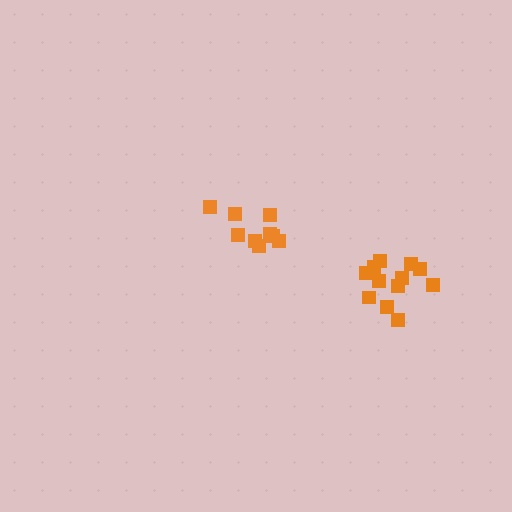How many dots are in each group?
Group 1: 9 dots, Group 2: 12 dots (21 total).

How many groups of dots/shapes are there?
There are 2 groups.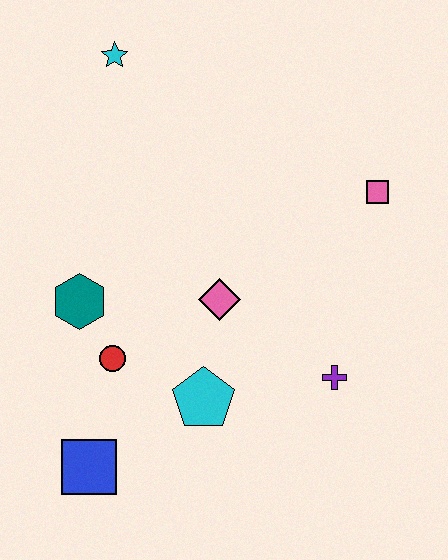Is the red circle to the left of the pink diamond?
Yes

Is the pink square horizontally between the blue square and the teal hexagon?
No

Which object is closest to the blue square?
The red circle is closest to the blue square.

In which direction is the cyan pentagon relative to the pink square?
The cyan pentagon is below the pink square.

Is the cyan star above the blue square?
Yes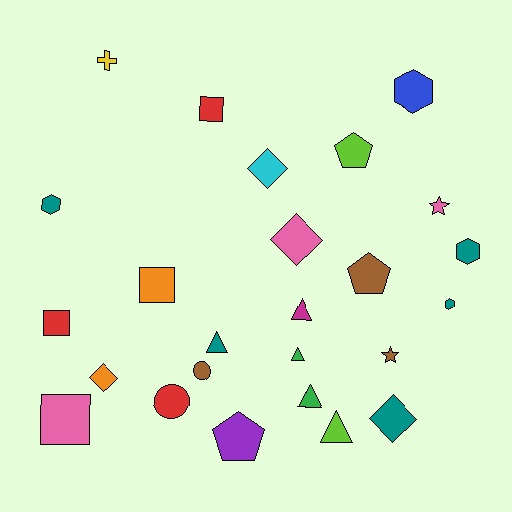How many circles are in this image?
There are 2 circles.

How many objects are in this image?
There are 25 objects.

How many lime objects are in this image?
There are 2 lime objects.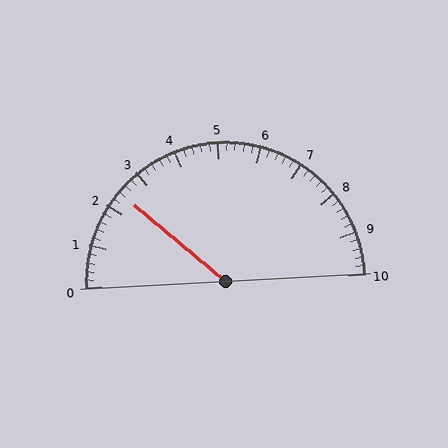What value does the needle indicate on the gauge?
The needle indicates approximately 2.4.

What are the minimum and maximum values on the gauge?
The gauge ranges from 0 to 10.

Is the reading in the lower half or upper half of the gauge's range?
The reading is in the lower half of the range (0 to 10).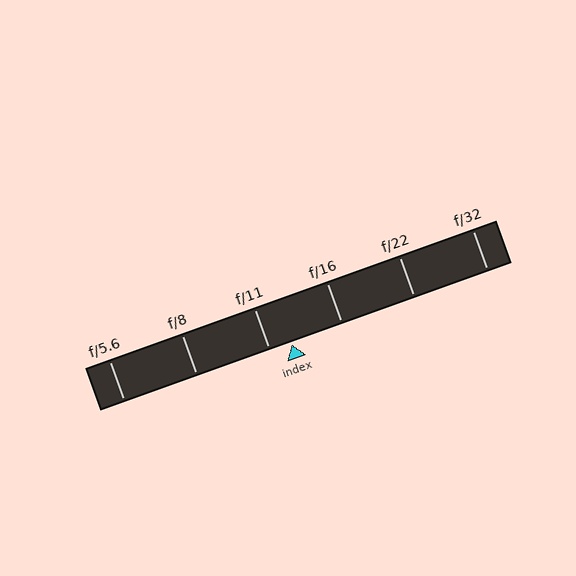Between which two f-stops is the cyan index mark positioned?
The index mark is between f/11 and f/16.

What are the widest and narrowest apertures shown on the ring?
The widest aperture shown is f/5.6 and the narrowest is f/32.